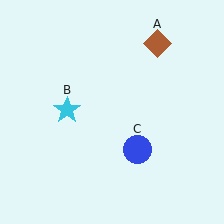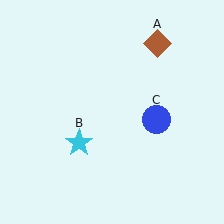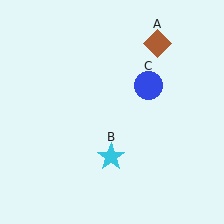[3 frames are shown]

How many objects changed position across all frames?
2 objects changed position: cyan star (object B), blue circle (object C).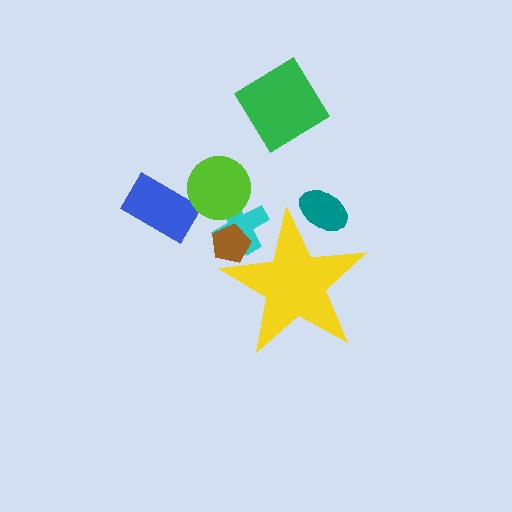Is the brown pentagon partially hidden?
Yes, the brown pentagon is partially hidden behind the yellow star.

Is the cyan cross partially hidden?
Yes, the cyan cross is partially hidden behind the yellow star.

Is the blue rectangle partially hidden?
No, the blue rectangle is fully visible.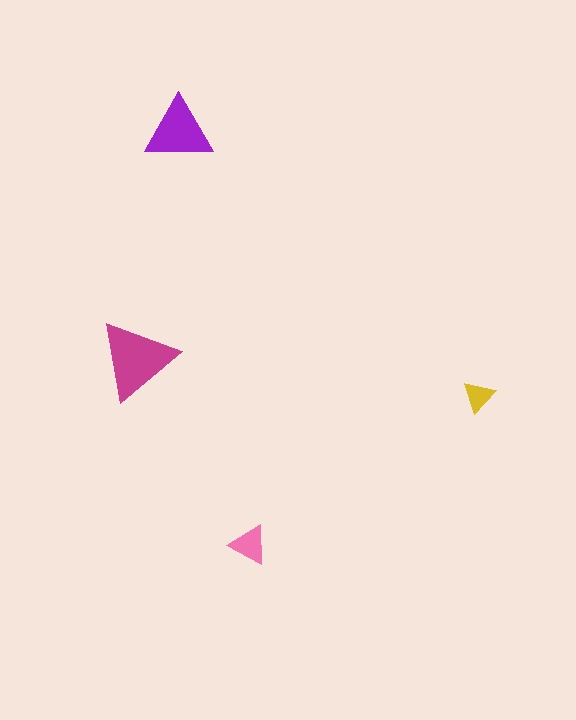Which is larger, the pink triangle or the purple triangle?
The purple one.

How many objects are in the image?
There are 4 objects in the image.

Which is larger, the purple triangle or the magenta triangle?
The magenta one.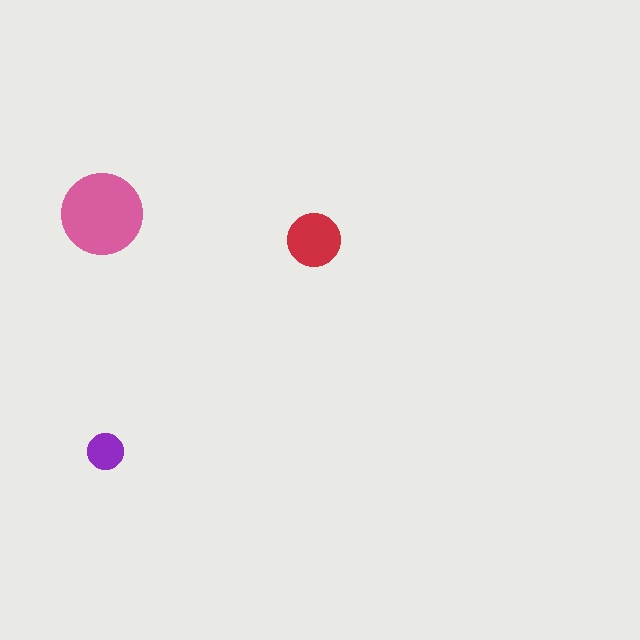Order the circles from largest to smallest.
the pink one, the red one, the purple one.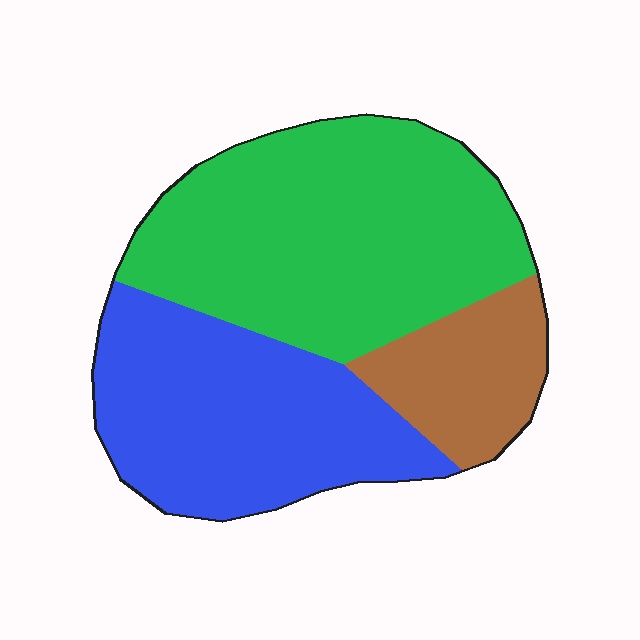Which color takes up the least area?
Brown, at roughly 15%.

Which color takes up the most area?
Green, at roughly 50%.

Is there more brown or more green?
Green.